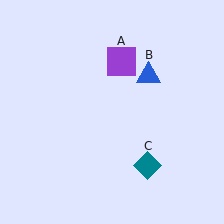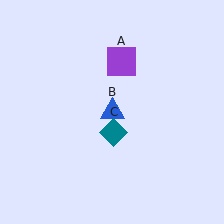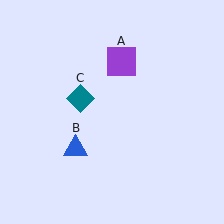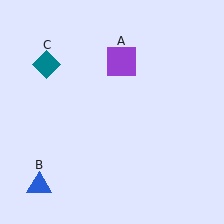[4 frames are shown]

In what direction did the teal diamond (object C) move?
The teal diamond (object C) moved up and to the left.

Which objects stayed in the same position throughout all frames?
Purple square (object A) remained stationary.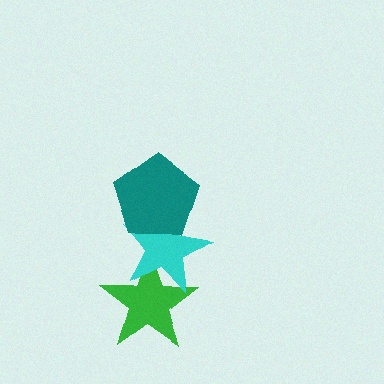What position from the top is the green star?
The green star is 3rd from the top.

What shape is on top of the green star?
The cyan star is on top of the green star.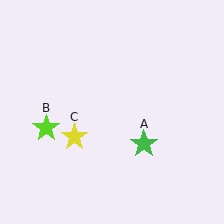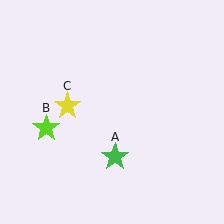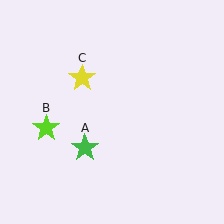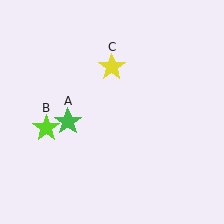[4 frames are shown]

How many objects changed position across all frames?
2 objects changed position: green star (object A), yellow star (object C).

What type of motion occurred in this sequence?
The green star (object A), yellow star (object C) rotated clockwise around the center of the scene.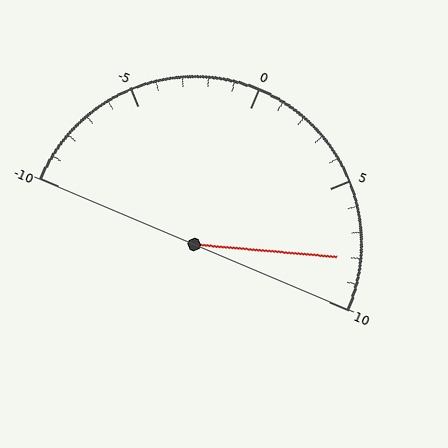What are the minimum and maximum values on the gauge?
The gauge ranges from -10 to 10.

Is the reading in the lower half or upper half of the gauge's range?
The reading is in the upper half of the range (-10 to 10).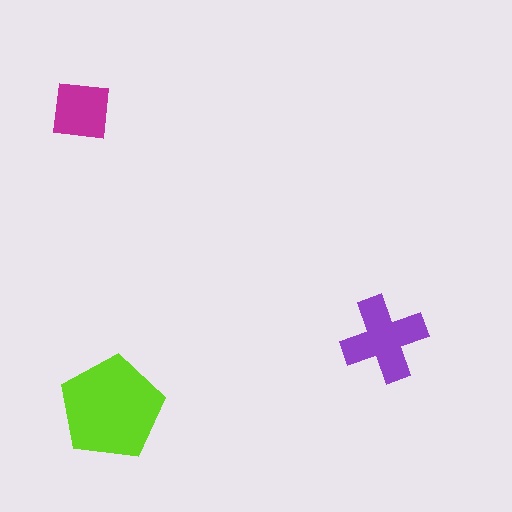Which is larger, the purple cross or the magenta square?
The purple cross.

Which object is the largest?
The lime pentagon.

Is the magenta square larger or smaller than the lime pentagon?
Smaller.